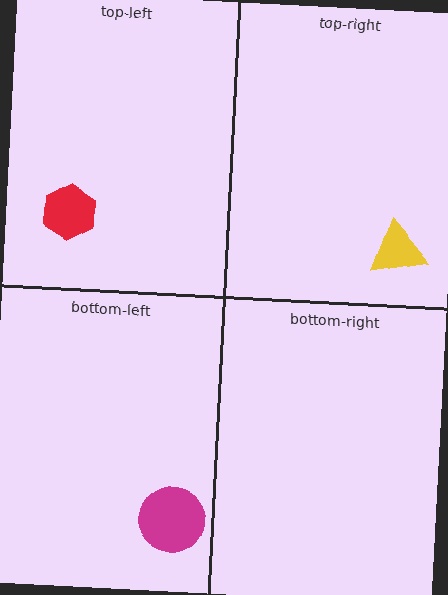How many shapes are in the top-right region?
1.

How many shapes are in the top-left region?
1.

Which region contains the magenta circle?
The bottom-left region.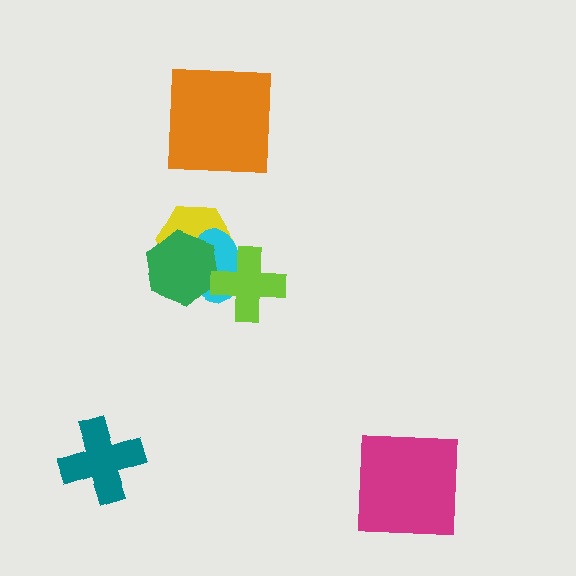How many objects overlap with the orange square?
0 objects overlap with the orange square.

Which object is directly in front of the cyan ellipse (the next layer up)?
The green hexagon is directly in front of the cyan ellipse.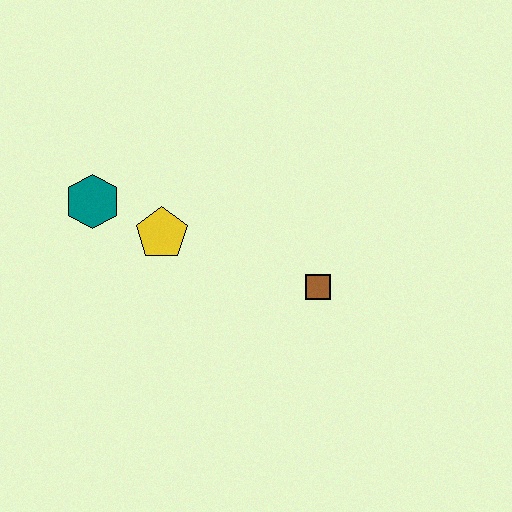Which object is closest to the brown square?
The yellow pentagon is closest to the brown square.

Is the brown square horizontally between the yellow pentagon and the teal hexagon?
No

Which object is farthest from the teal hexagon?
The brown square is farthest from the teal hexagon.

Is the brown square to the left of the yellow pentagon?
No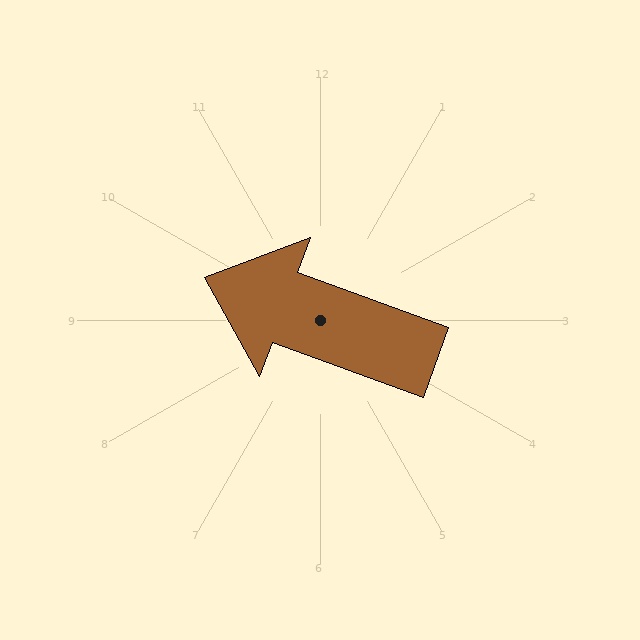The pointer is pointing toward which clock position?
Roughly 10 o'clock.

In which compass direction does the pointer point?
West.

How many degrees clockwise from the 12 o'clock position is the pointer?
Approximately 290 degrees.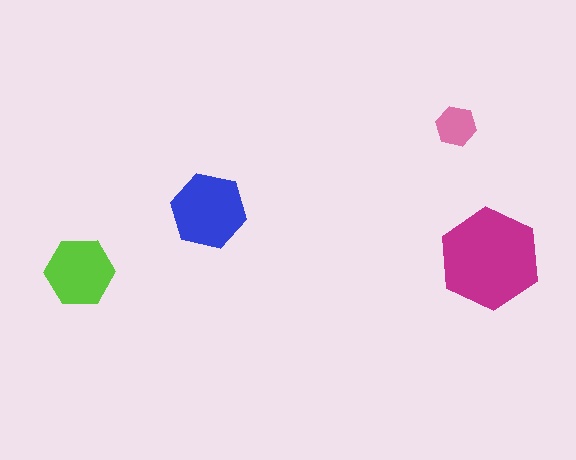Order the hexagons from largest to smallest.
the magenta one, the blue one, the lime one, the pink one.